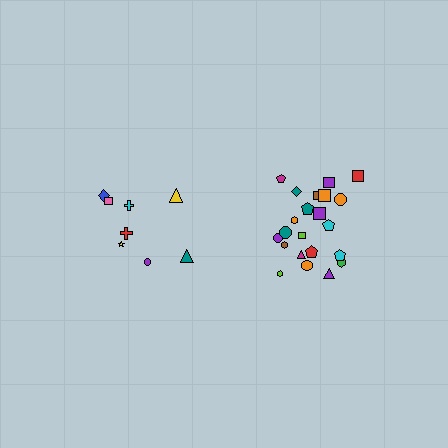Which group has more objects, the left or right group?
The right group.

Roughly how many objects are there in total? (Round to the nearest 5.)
Roughly 30 objects in total.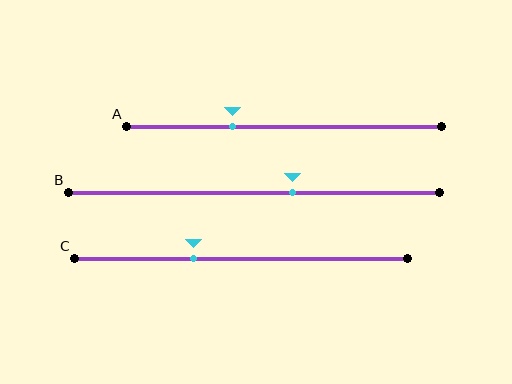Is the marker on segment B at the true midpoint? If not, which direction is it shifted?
No, the marker on segment B is shifted to the right by about 10% of the segment length.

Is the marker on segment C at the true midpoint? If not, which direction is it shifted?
No, the marker on segment C is shifted to the left by about 14% of the segment length.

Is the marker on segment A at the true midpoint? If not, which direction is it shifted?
No, the marker on segment A is shifted to the left by about 16% of the segment length.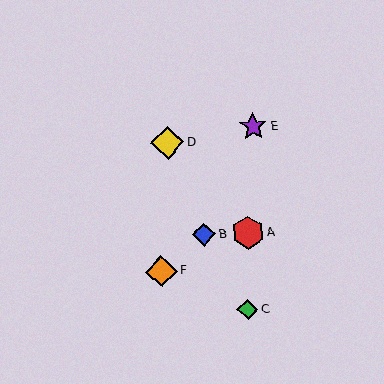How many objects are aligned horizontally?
2 objects (A, B) are aligned horizontally.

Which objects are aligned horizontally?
Objects A, B are aligned horizontally.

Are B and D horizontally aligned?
No, B is at y≈234 and D is at y≈143.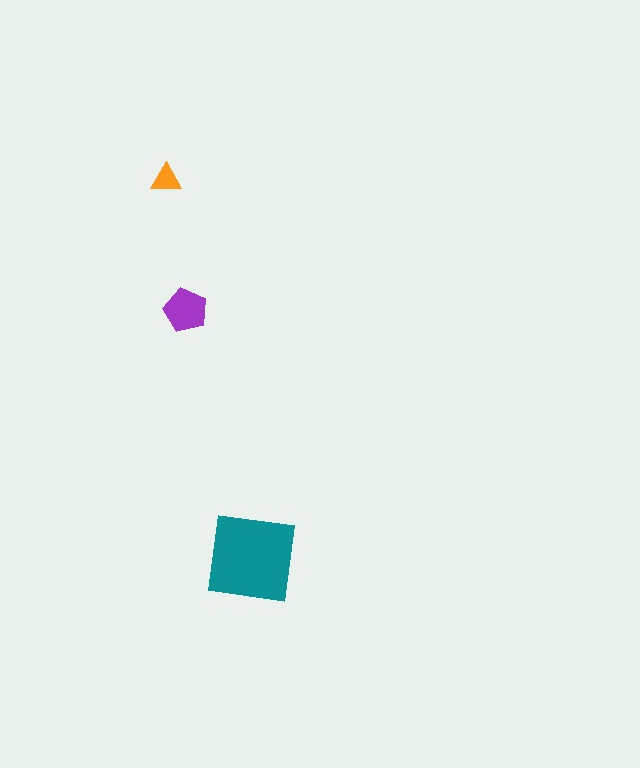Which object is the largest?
The teal square.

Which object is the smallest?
The orange triangle.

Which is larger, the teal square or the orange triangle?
The teal square.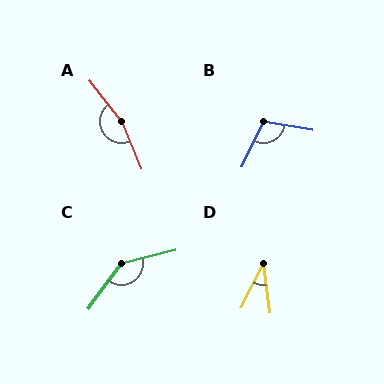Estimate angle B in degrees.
Approximately 106 degrees.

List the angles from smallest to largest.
D (34°), B (106°), C (140°), A (164°).